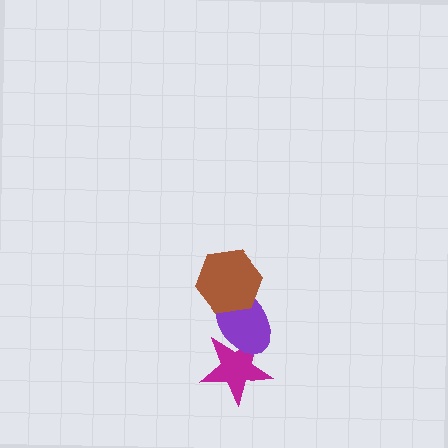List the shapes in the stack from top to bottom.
From top to bottom: the brown hexagon, the purple ellipse, the magenta star.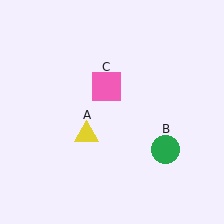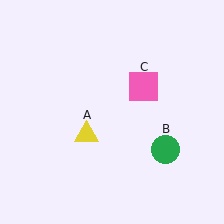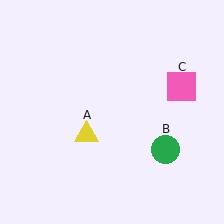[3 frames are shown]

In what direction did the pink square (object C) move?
The pink square (object C) moved right.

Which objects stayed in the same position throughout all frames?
Yellow triangle (object A) and green circle (object B) remained stationary.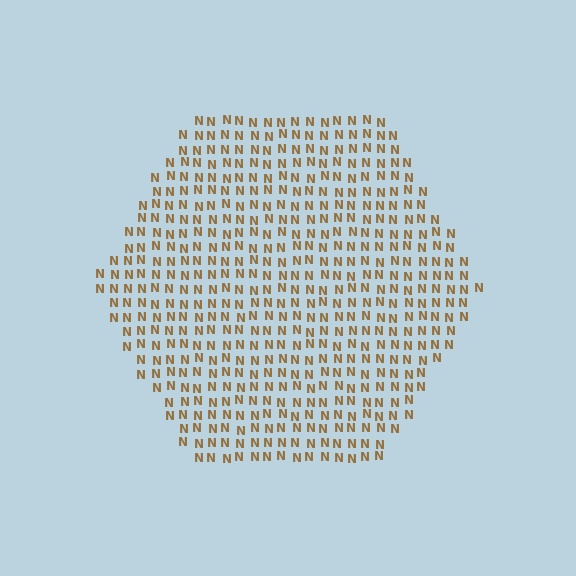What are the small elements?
The small elements are letter N's.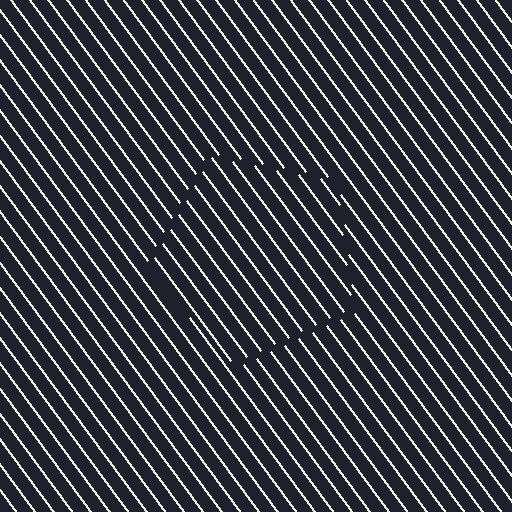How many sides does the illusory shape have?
5 sides — the line-ends trace a pentagon.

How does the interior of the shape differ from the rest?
The interior of the shape contains the same grating, shifted by half a period — the contour is defined by the phase discontinuity where line-ends from the inner and outer gratings abut.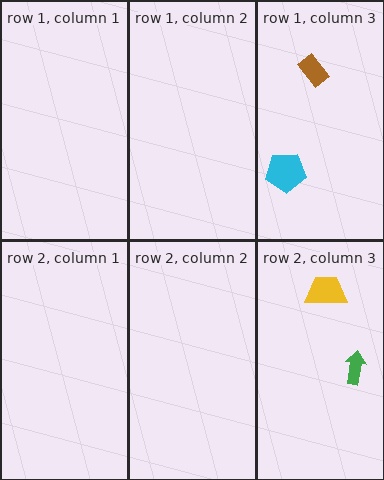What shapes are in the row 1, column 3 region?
The cyan pentagon, the brown rectangle.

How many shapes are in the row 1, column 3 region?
2.